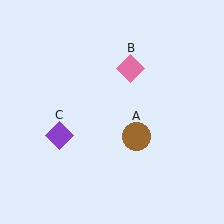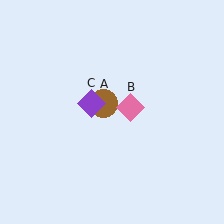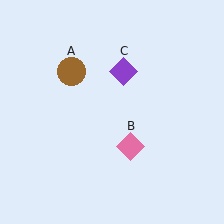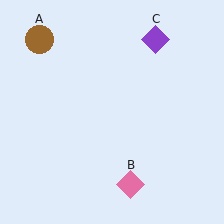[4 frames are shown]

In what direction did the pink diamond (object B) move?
The pink diamond (object B) moved down.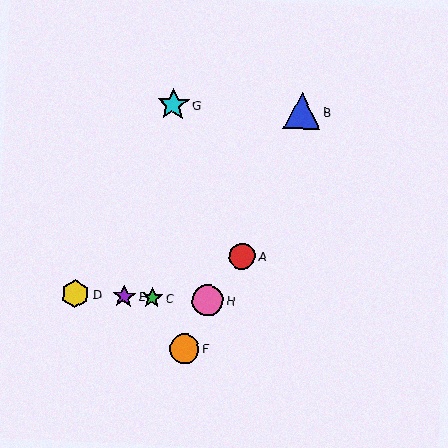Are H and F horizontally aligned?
No, H is at y≈300 and F is at y≈349.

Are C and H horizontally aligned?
Yes, both are at y≈298.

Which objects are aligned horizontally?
Objects C, D, E, H are aligned horizontally.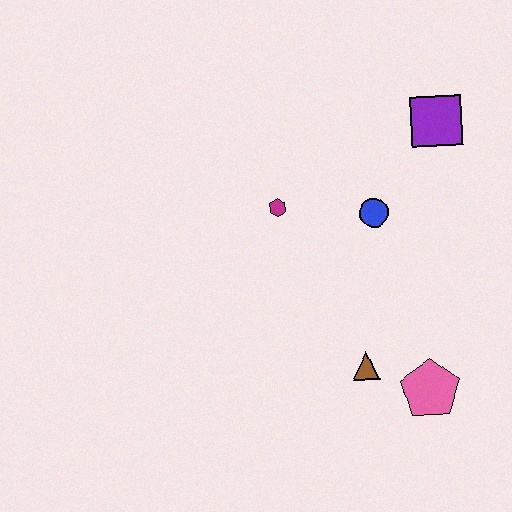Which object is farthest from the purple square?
The pink pentagon is farthest from the purple square.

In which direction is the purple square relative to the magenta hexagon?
The purple square is to the right of the magenta hexagon.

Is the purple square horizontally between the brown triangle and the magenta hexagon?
No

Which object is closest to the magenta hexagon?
The blue circle is closest to the magenta hexagon.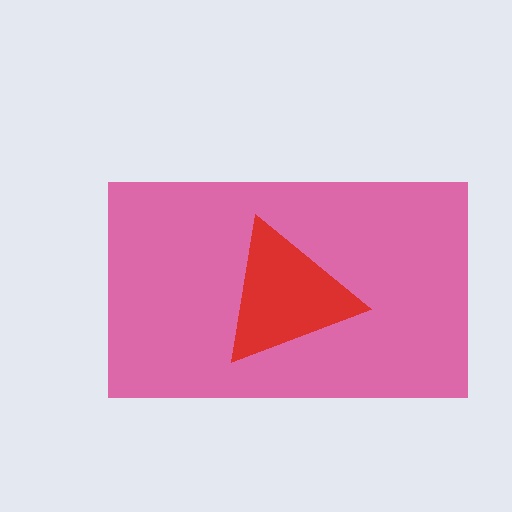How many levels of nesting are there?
2.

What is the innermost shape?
The red triangle.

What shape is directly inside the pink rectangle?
The red triangle.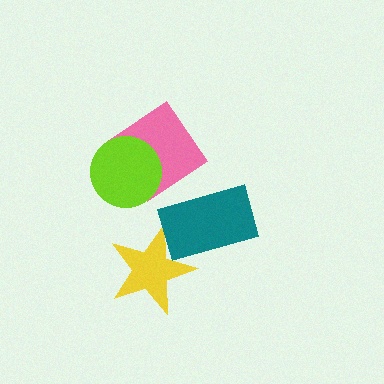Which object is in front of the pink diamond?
The lime circle is in front of the pink diamond.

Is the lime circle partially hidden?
No, no other shape covers it.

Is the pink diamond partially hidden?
Yes, it is partially covered by another shape.